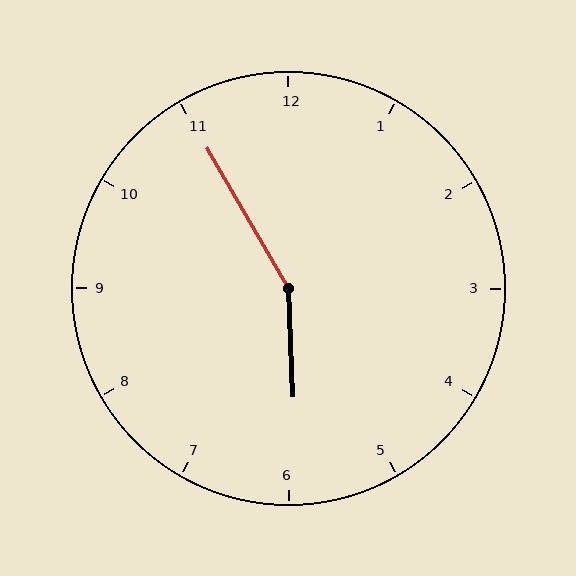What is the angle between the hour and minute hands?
Approximately 152 degrees.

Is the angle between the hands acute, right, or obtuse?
It is obtuse.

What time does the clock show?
5:55.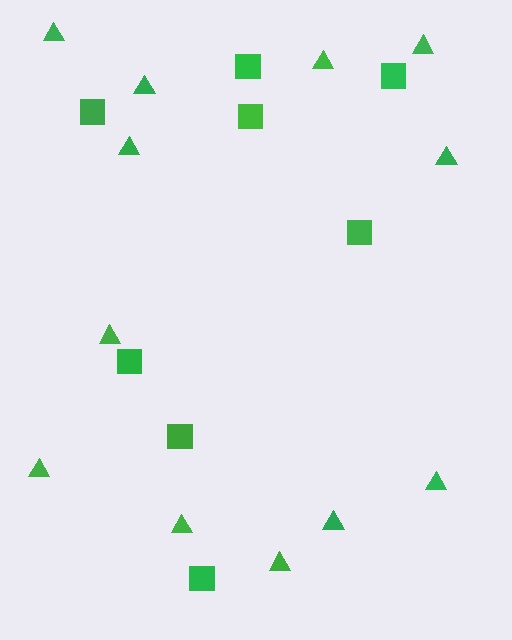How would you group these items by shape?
There are 2 groups: one group of triangles (12) and one group of squares (8).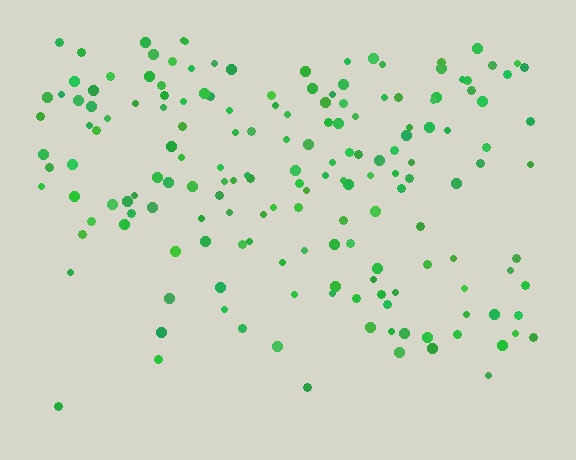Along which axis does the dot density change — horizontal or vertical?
Vertical.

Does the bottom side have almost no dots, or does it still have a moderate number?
Still a moderate number, just noticeably fewer than the top.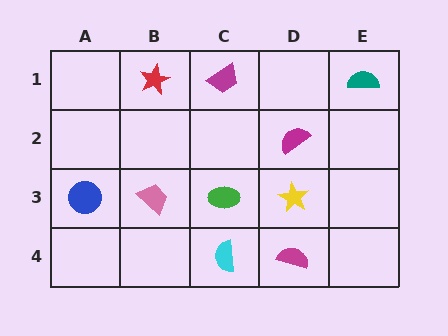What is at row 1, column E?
A teal semicircle.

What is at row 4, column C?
A cyan semicircle.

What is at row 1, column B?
A red star.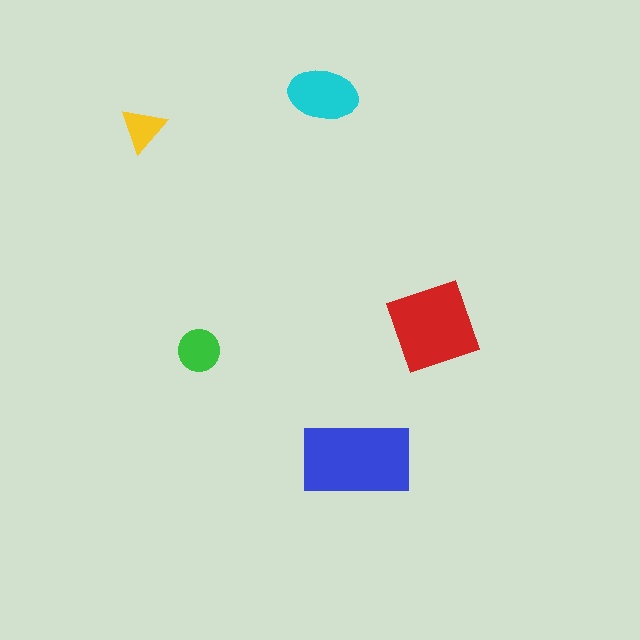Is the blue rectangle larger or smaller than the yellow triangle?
Larger.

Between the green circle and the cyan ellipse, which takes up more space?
The cyan ellipse.